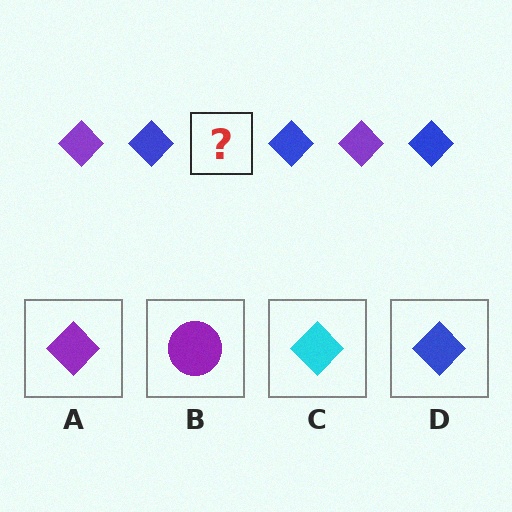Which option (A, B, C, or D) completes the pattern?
A.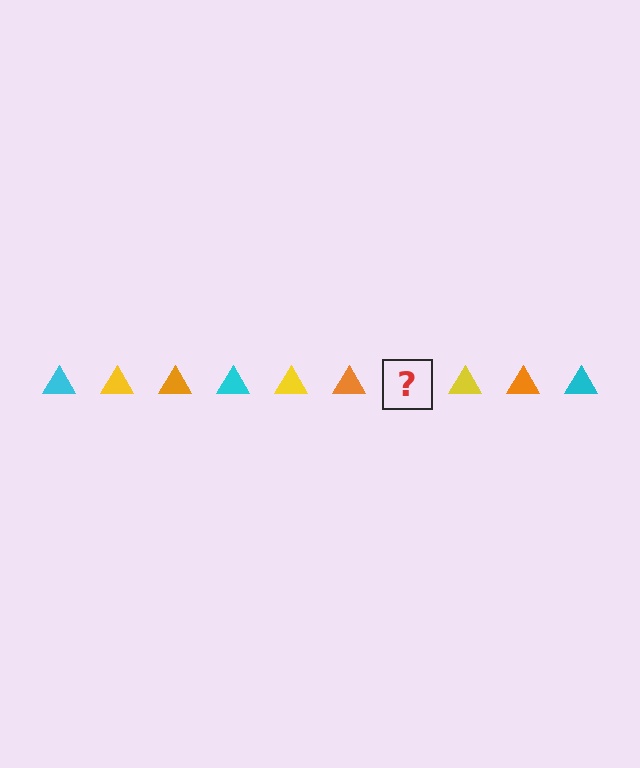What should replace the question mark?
The question mark should be replaced with a cyan triangle.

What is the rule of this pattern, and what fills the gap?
The rule is that the pattern cycles through cyan, yellow, orange triangles. The gap should be filled with a cyan triangle.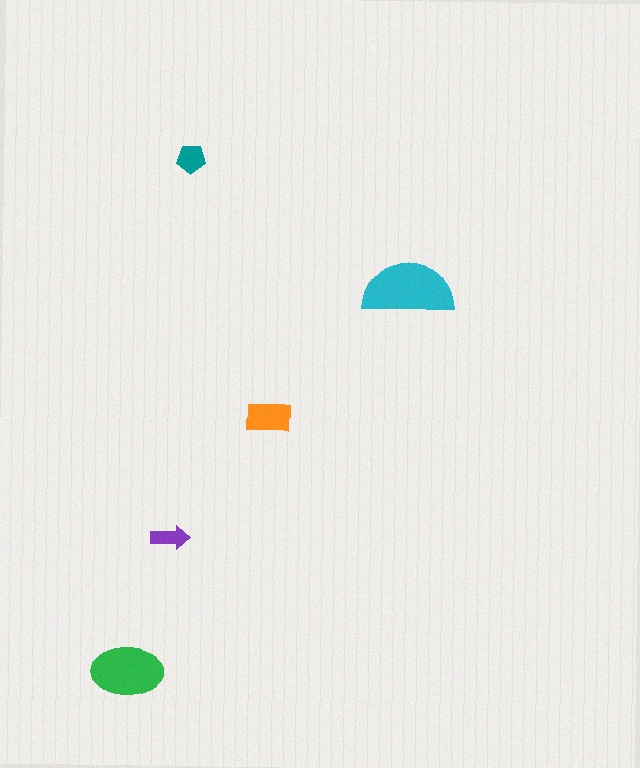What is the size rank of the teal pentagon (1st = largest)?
4th.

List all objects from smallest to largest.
The purple arrow, the teal pentagon, the orange rectangle, the green ellipse, the cyan semicircle.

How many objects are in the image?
There are 5 objects in the image.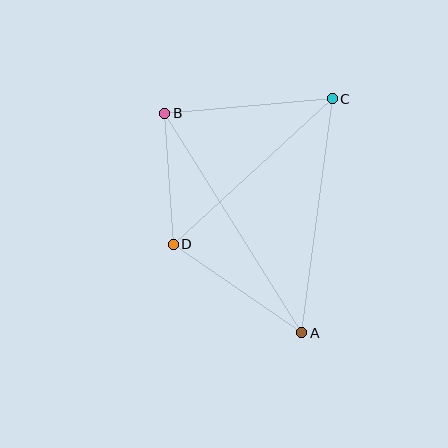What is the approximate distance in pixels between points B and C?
The distance between B and C is approximately 168 pixels.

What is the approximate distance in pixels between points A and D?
The distance between A and D is approximately 156 pixels.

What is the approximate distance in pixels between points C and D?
The distance between C and D is approximately 216 pixels.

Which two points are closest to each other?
Points B and D are closest to each other.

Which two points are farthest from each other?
Points A and B are farthest from each other.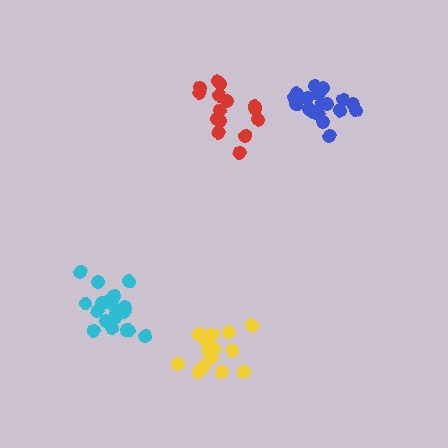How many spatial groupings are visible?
There are 4 spatial groupings.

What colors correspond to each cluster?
The clusters are colored: red, cyan, blue, yellow.